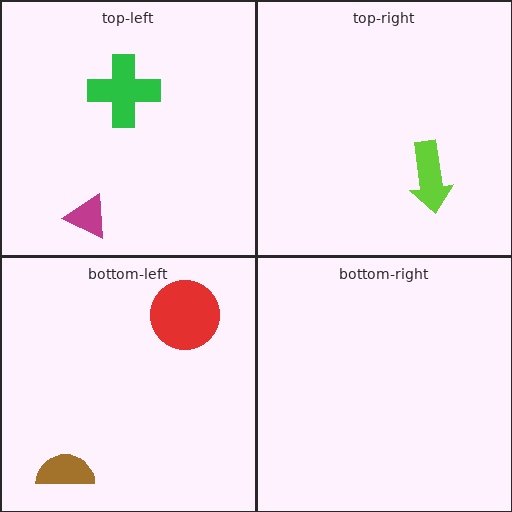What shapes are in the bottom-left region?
The red circle, the brown semicircle.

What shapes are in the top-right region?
The lime arrow.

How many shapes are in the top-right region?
1.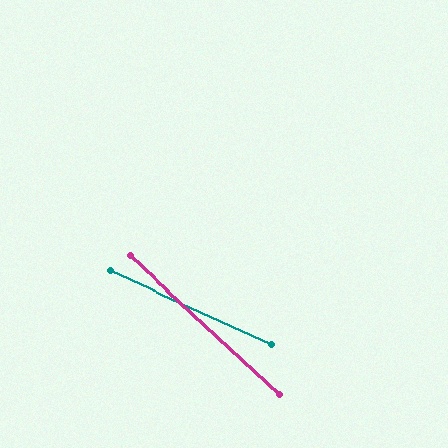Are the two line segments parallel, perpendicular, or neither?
Neither parallel nor perpendicular — they differ by about 18°.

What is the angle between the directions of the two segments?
Approximately 18 degrees.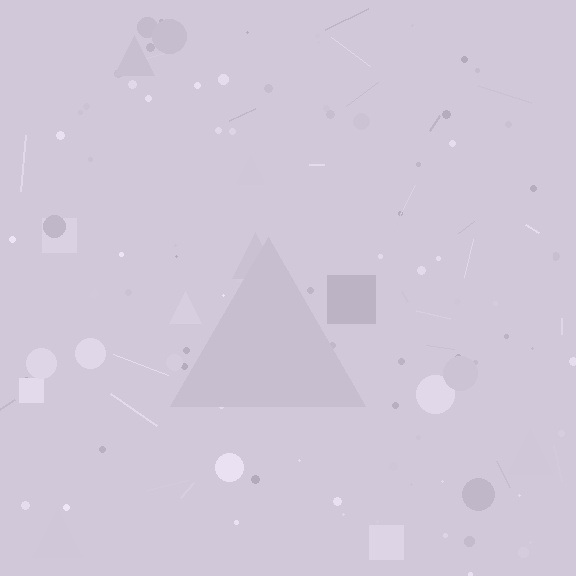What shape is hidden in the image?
A triangle is hidden in the image.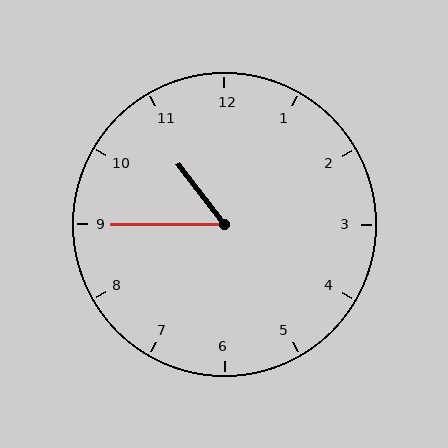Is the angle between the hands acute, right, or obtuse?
It is acute.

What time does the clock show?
10:45.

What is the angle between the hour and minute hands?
Approximately 52 degrees.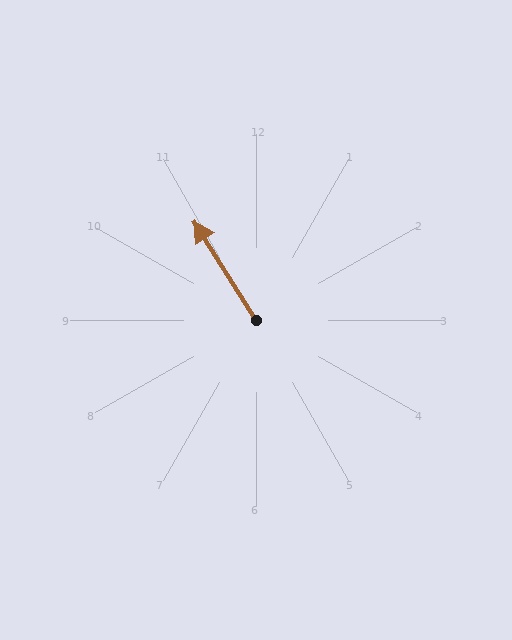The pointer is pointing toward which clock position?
Roughly 11 o'clock.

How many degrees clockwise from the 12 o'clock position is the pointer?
Approximately 328 degrees.